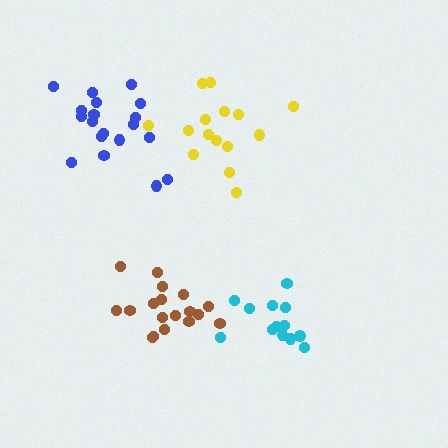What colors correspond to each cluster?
The clusters are colored: blue, cyan, brown, yellow.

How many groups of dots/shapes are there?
There are 4 groups.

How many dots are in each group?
Group 1: 19 dots, Group 2: 13 dots, Group 3: 18 dots, Group 4: 15 dots (65 total).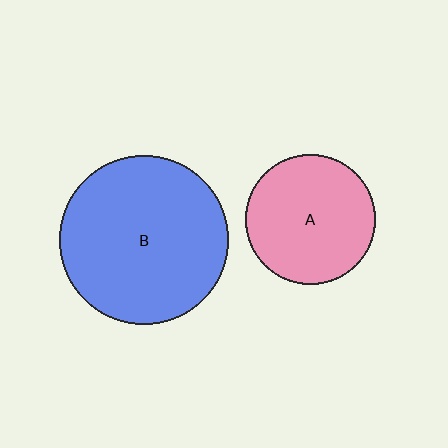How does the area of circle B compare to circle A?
Approximately 1.7 times.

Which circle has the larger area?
Circle B (blue).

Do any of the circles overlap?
No, none of the circles overlap.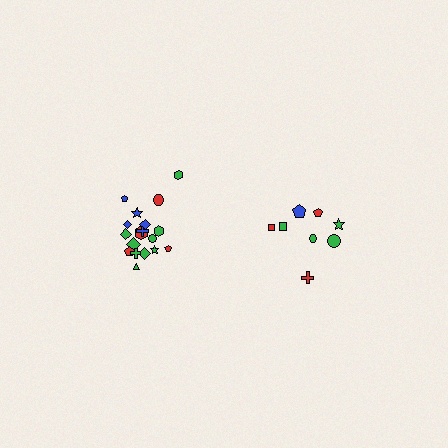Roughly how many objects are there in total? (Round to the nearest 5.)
Roughly 25 objects in total.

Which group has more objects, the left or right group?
The left group.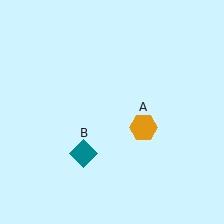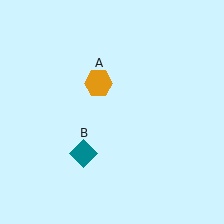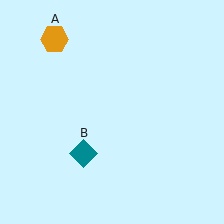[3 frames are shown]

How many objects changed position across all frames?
1 object changed position: orange hexagon (object A).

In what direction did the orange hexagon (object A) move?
The orange hexagon (object A) moved up and to the left.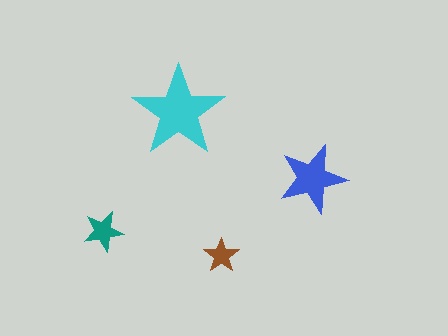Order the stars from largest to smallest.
the cyan one, the blue one, the teal one, the brown one.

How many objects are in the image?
There are 4 objects in the image.